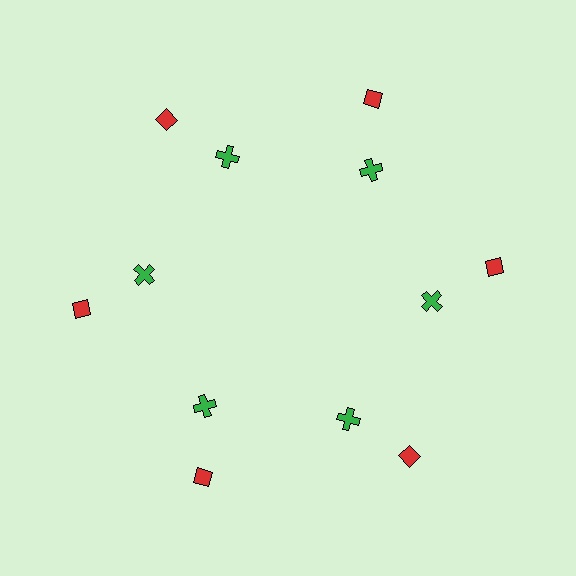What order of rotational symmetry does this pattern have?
This pattern has 6-fold rotational symmetry.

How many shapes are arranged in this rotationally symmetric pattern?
There are 12 shapes, arranged in 6 groups of 2.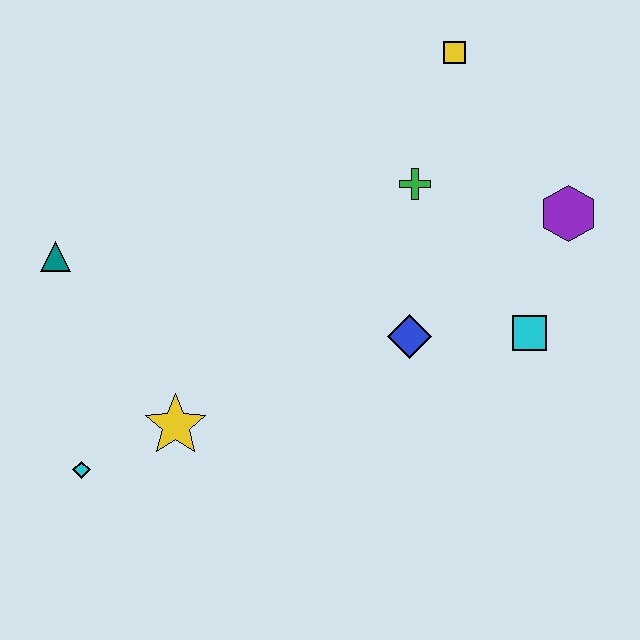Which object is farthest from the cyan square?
The teal triangle is farthest from the cyan square.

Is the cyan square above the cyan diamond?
Yes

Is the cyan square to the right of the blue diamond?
Yes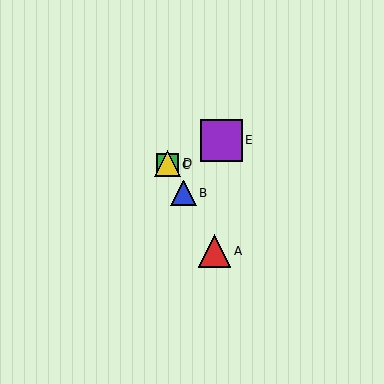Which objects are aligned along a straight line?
Objects A, B, C, D are aligned along a straight line.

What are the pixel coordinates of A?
Object A is at (215, 251).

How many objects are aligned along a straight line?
4 objects (A, B, C, D) are aligned along a straight line.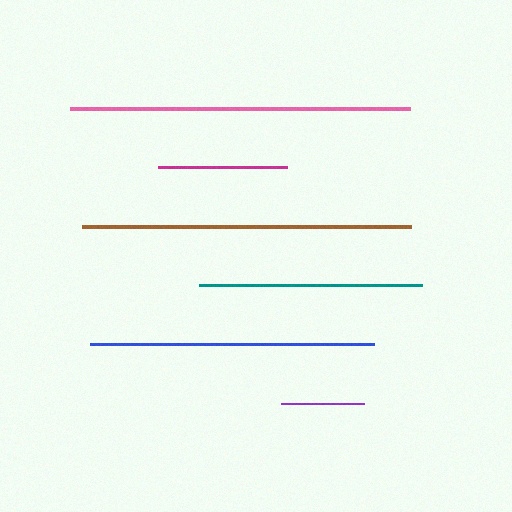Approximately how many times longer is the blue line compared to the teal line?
The blue line is approximately 1.3 times the length of the teal line.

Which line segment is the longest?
The pink line is the longest at approximately 341 pixels.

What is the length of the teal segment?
The teal segment is approximately 223 pixels long.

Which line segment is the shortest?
The purple line is the shortest at approximately 83 pixels.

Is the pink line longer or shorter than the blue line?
The pink line is longer than the blue line.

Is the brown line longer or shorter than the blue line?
The brown line is longer than the blue line.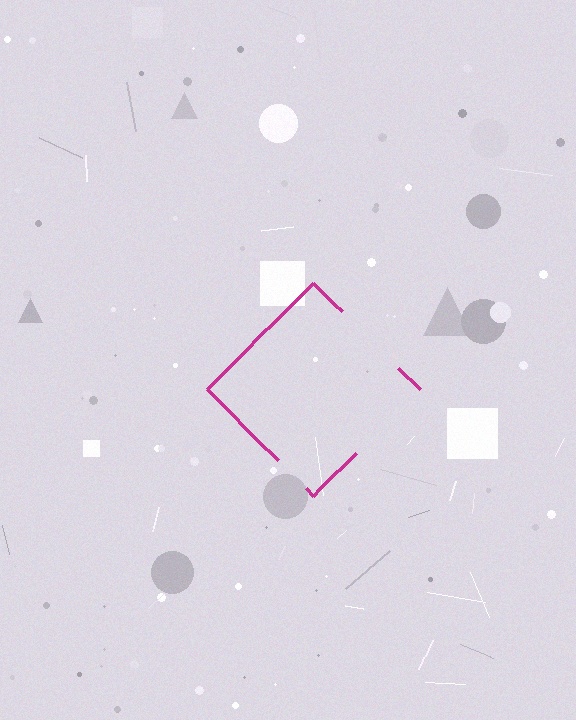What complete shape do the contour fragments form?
The contour fragments form a diamond.